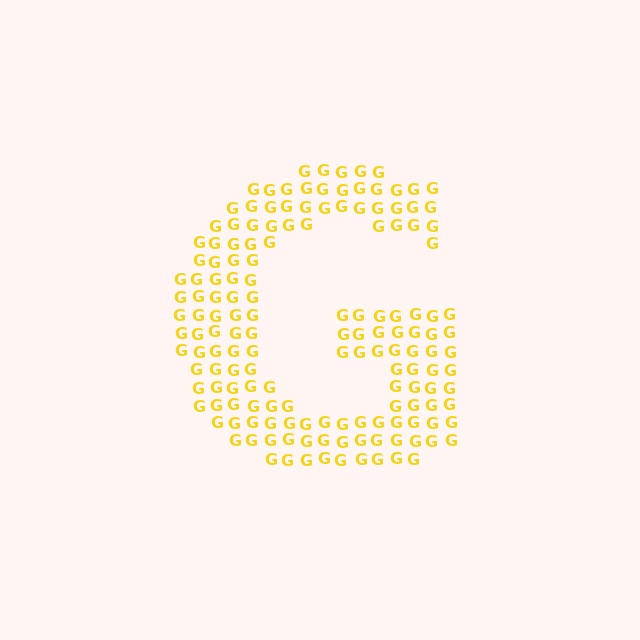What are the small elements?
The small elements are letter G's.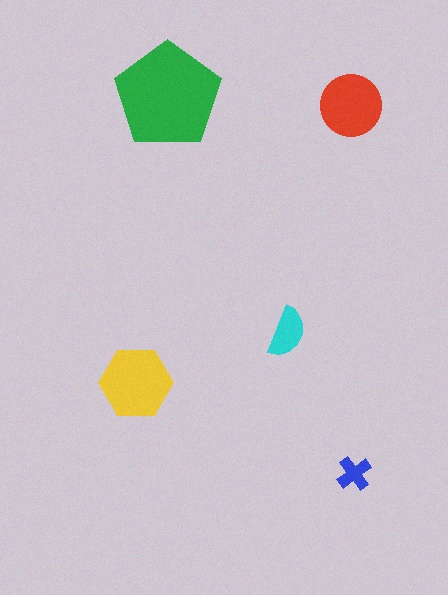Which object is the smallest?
The blue cross.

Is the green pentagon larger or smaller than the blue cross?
Larger.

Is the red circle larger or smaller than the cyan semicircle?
Larger.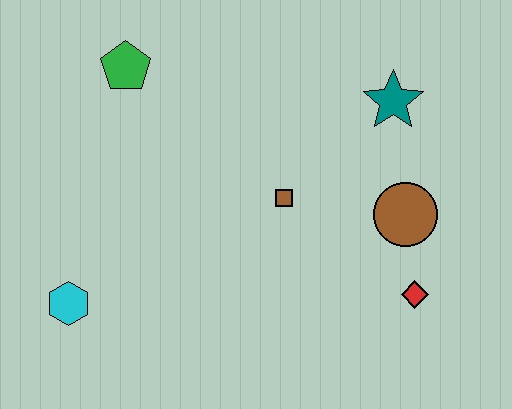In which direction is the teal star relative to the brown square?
The teal star is to the right of the brown square.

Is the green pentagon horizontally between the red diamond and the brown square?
No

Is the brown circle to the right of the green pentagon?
Yes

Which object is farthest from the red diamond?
The green pentagon is farthest from the red diamond.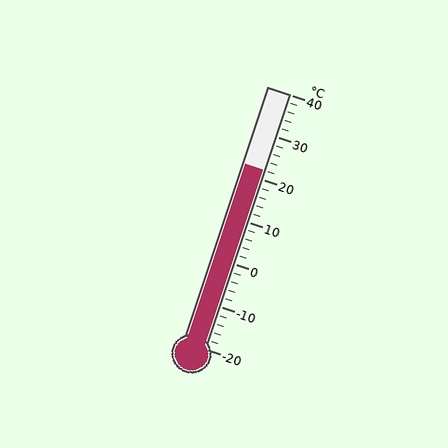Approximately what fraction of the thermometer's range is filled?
The thermometer is filled to approximately 70% of its range.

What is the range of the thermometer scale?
The thermometer scale ranges from -20°C to 40°C.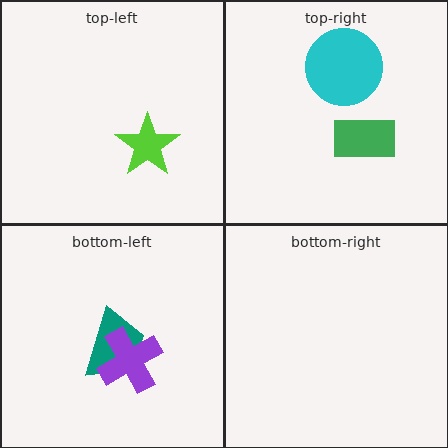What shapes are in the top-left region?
The lime star.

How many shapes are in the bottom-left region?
2.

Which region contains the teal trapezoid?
The bottom-left region.